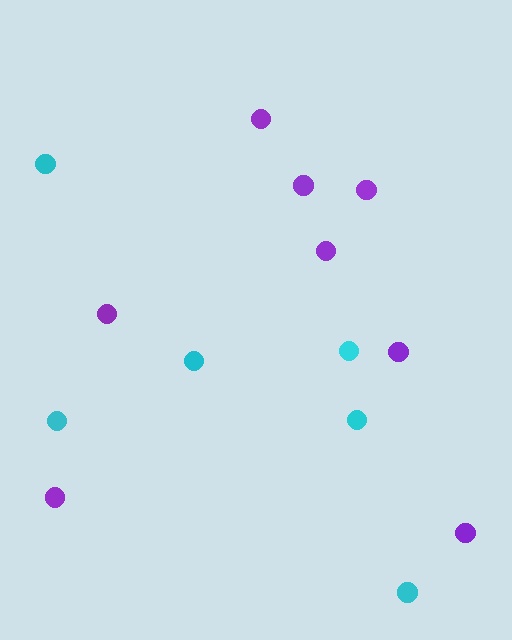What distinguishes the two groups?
There are 2 groups: one group of purple circles (8) and one group of cyan circles (6).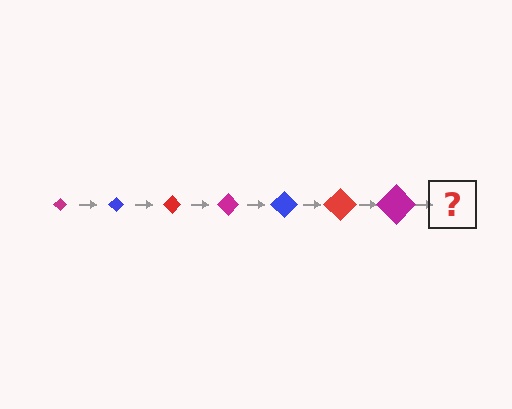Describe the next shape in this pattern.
It should be a blue diamond, larger than the previous one.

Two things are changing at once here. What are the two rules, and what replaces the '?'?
The two rules are that the diamond grows larger each step and the color cycles through magenta, blue, and red. The '?' should be a blue diamond, larger than the previous one.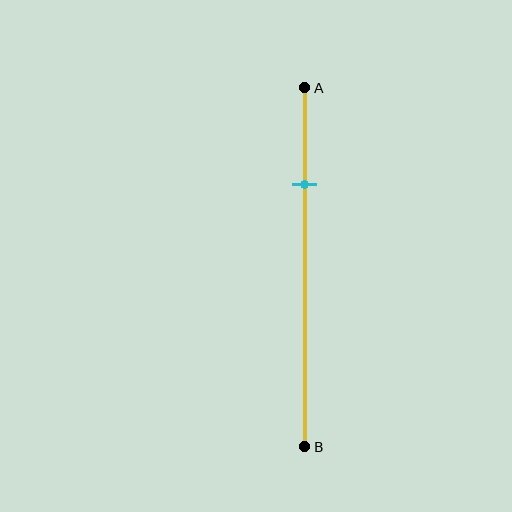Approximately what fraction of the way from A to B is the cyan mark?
The cyan mark is approximately 25% of the way from A to B.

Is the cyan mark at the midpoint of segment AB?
No, the mark is at about 25% from A, not at the 50% midpoint.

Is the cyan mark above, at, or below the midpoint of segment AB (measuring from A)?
The cyan mark is above the midpoint of segment AB.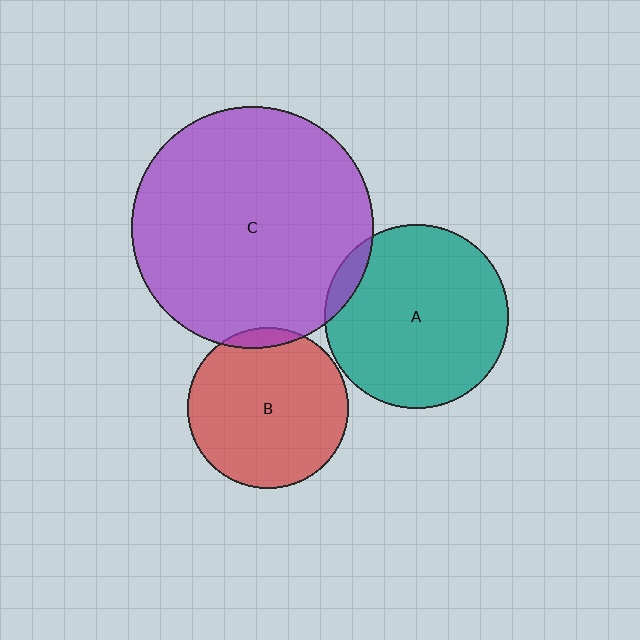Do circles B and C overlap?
Yes.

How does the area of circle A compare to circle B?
Approximately 1.3 times.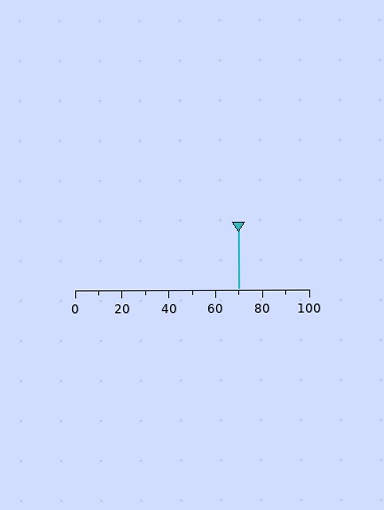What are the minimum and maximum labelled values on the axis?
The axis runs from 0 to 100.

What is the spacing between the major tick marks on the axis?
The major ticks are spaced 20 apart.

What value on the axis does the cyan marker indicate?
The marker indicates approximately 70.